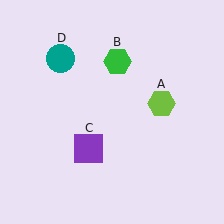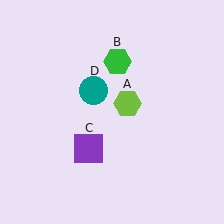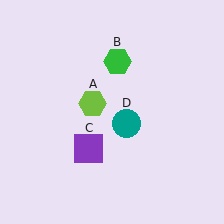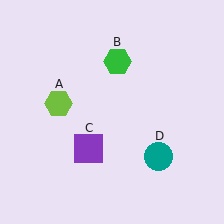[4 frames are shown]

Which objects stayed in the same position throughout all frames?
Green hexagon (object B) and purple square (object C) remained stationary.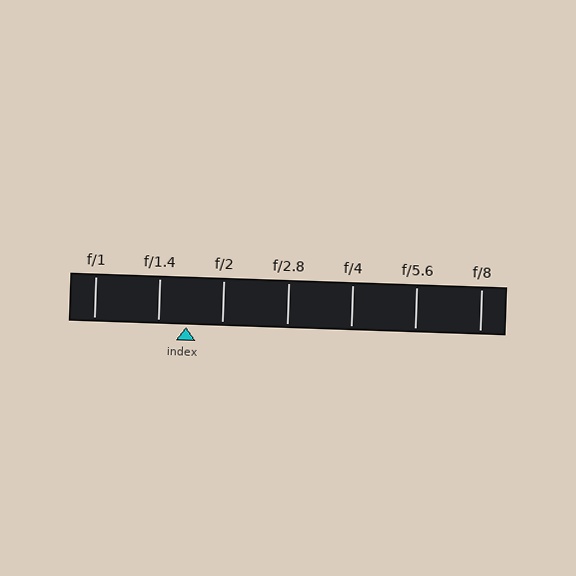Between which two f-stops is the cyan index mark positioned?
The index mark is between f/1.4 and f/2.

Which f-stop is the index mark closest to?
The index mark is closest to f/1.4.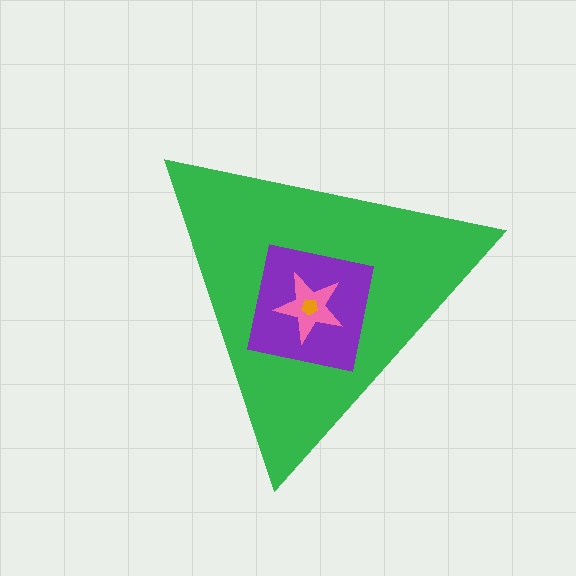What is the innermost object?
The orange pentagon.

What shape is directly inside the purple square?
The pink star.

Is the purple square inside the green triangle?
Yes.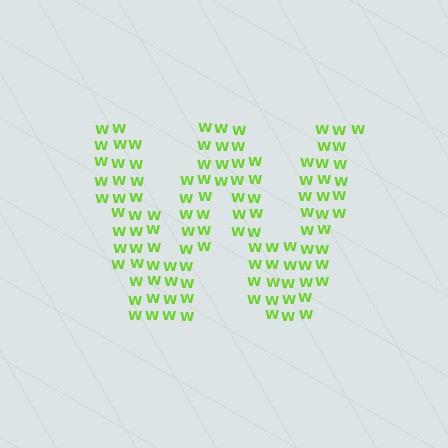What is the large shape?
The large shape is the letter W.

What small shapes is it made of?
It is made of small letter W's.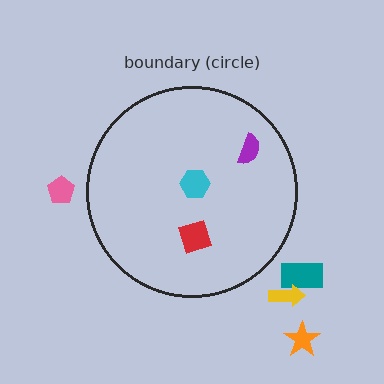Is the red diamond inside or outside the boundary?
Inside.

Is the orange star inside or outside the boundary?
Outside.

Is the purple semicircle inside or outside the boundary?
Inside.